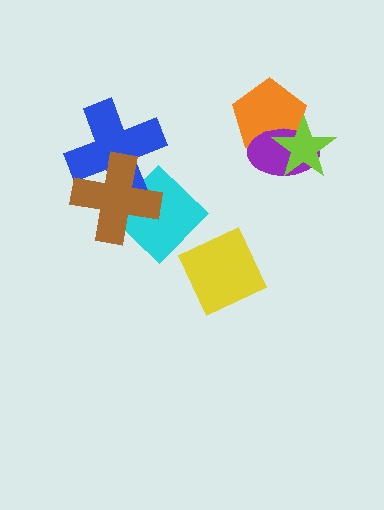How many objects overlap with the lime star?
2 objects overlap with the lime star.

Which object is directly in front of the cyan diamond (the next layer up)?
The blue cross is directly in front of the cyan diamond.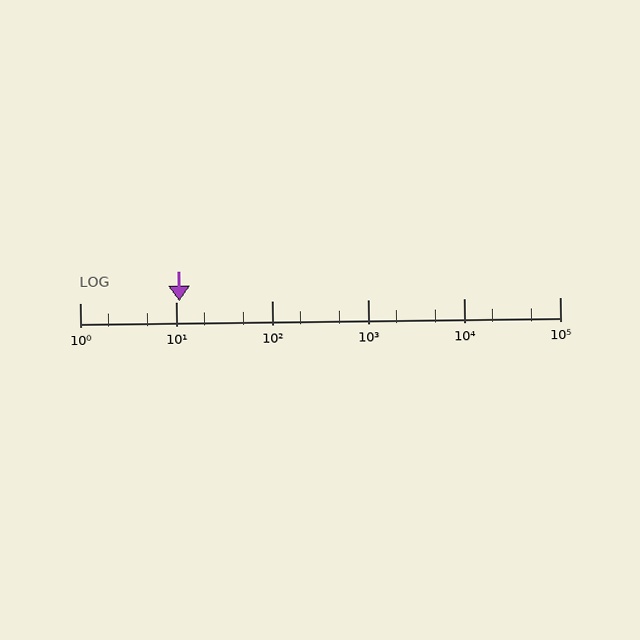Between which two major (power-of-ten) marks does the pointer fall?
The pointer is between 10 and 100.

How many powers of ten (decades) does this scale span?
The scale spans 5 decades, from 1 to 100000.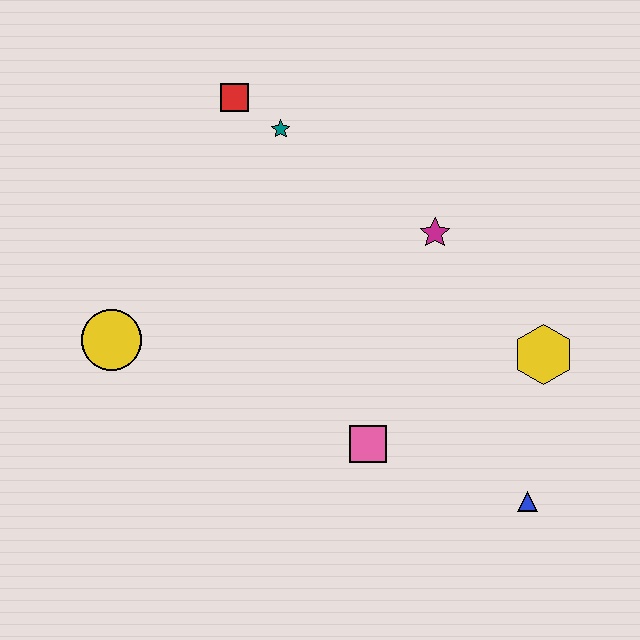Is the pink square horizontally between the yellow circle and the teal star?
No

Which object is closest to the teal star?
The red square is closest to the teal star.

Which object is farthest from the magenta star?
The yellow circle is farthest from the magenta star.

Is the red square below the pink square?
No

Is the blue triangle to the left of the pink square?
No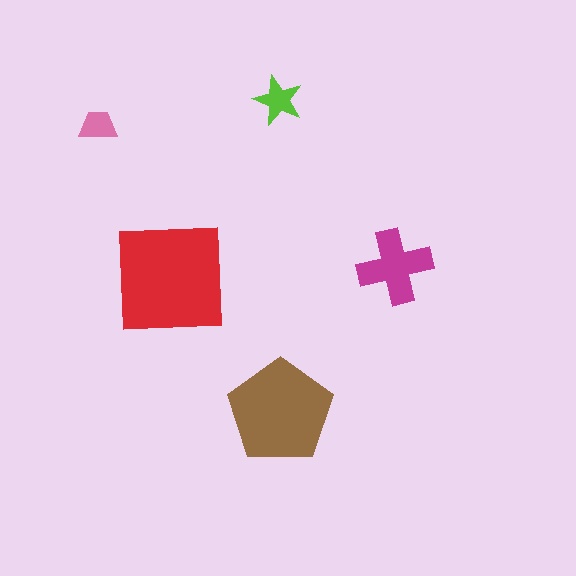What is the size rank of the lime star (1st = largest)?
4th.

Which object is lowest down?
The brown pentagon is bottommost.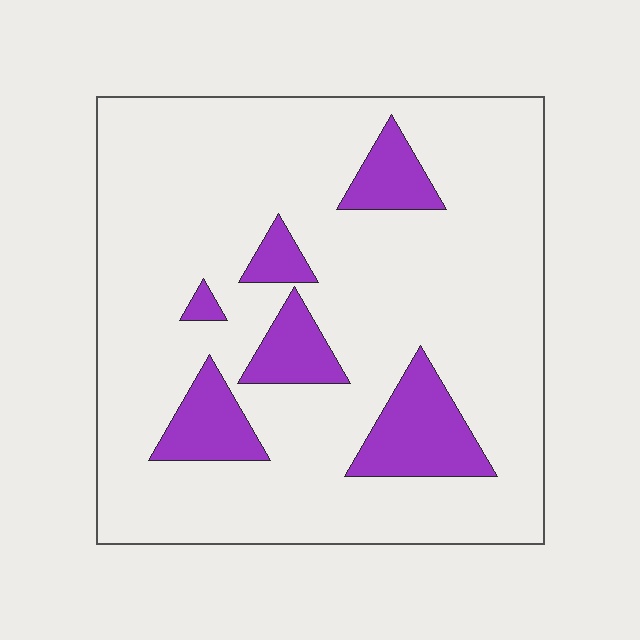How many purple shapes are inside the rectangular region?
6.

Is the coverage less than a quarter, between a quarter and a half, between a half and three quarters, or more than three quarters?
Less than a quarter.